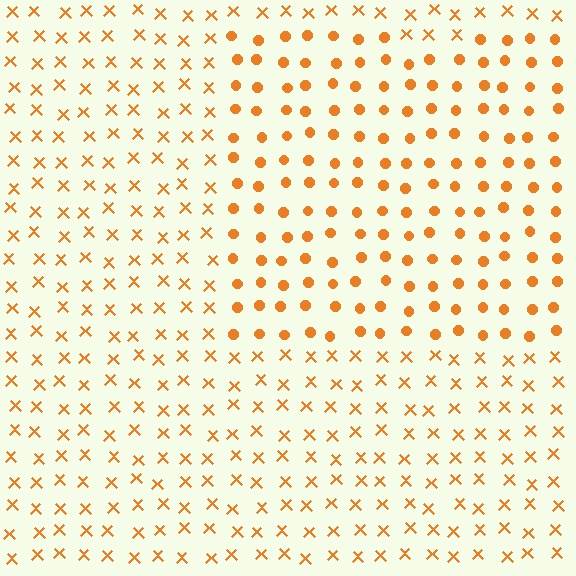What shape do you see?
I see a rectangle.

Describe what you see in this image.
The image is filled with small orange elements arranged in a uniform grid. A rectangle-shaped region contains circles, while the surrounding area contains X marks. The boundary is defined purely by the change in element shape.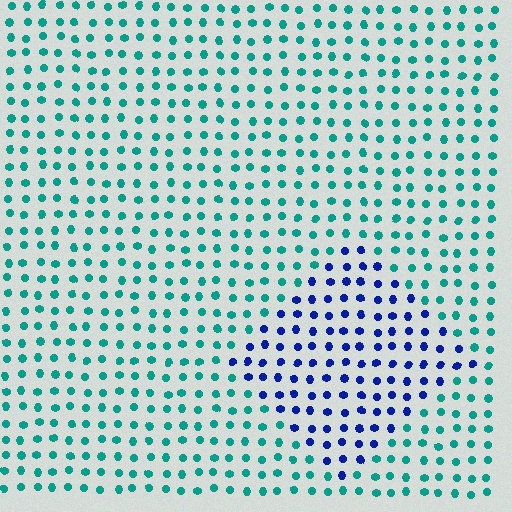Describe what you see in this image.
The image is filled with small teal elements in a uniform arrangement. A diamond-shaped region is visible where the elements are tinted to a slightly different hue, forming a subtle color boundary.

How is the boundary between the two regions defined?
The boundary is defined purely by a slight shift in hue (about 60 degrees). Spacing, size, and orientation are identical on both sides.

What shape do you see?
I see a diamond.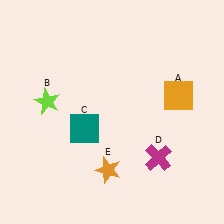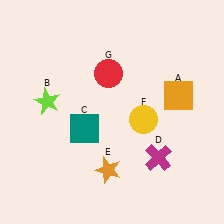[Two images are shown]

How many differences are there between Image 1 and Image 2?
There are 2 differences between the two images.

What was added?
A yellow circle (F), a red circle (G) were added in Image 2.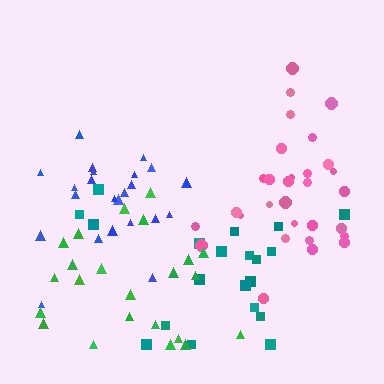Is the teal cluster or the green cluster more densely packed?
Green.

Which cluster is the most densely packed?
Blue.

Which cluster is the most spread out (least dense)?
Teal.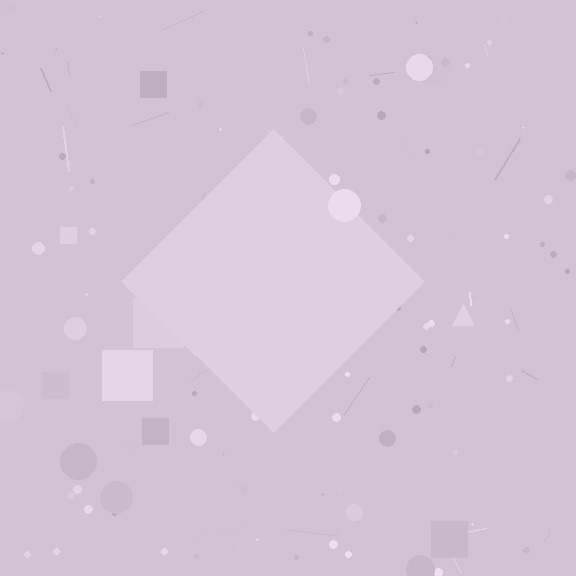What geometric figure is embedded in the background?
A diamond is embedded in the background.